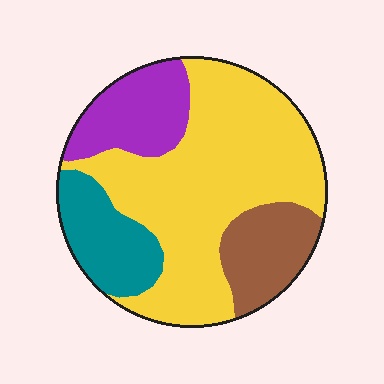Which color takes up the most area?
Yellow, at roughly 55%.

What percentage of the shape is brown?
Brown covers 14% of the shape.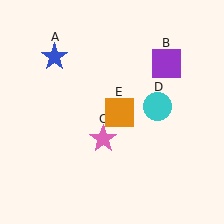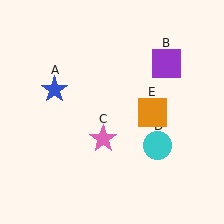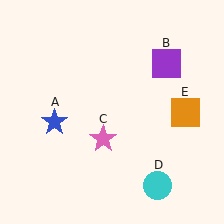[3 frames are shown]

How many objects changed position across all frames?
3 objects changed position: blue star (object A), cyan circle (object D), orange square (object E).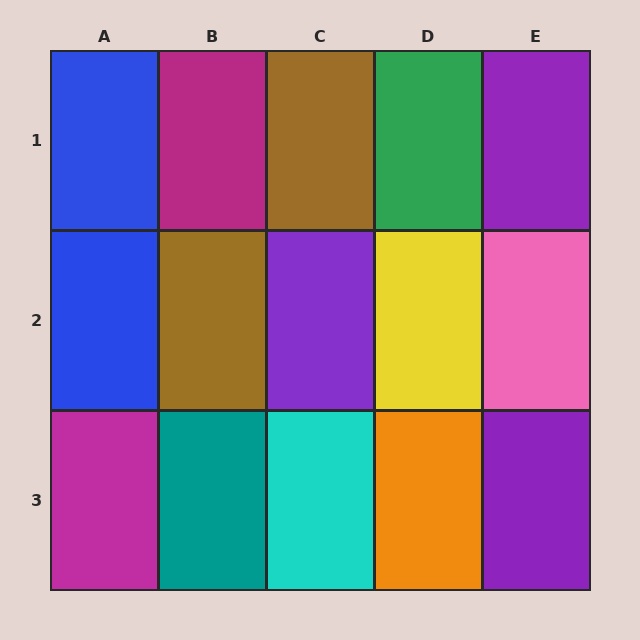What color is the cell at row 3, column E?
Purple.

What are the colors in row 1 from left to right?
Blue, magenta, brown, green, purple.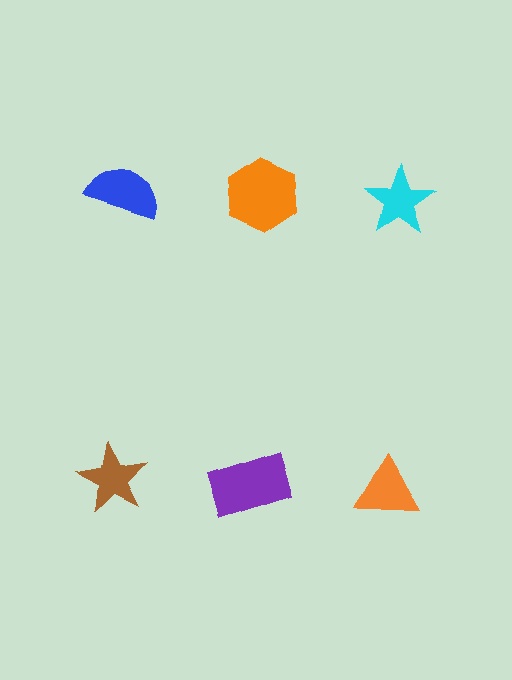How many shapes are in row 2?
3 shapes.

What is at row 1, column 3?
A cyan star.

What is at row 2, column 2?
A purple rectangle.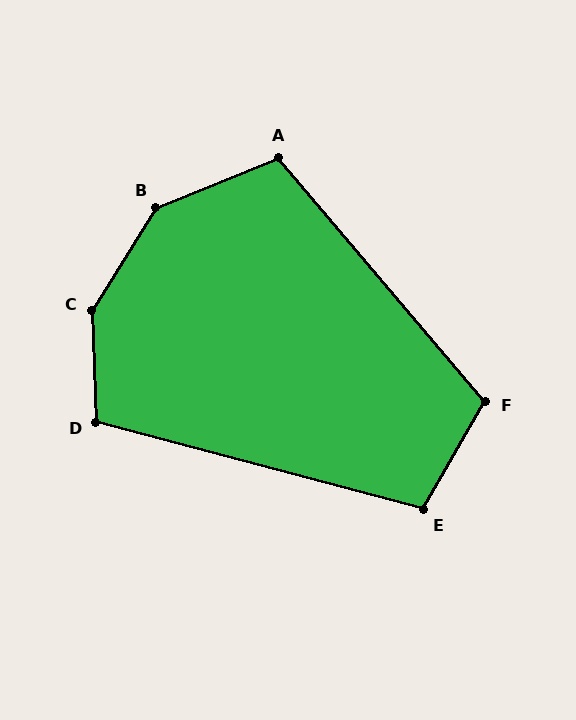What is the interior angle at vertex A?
Approximately 109 degrees (obtuse).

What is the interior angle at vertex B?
Approximately 143 degrees (obtuse).